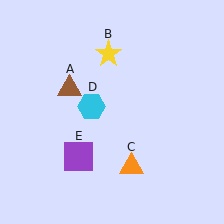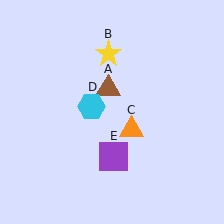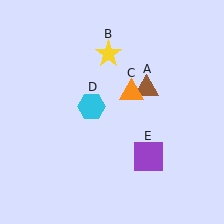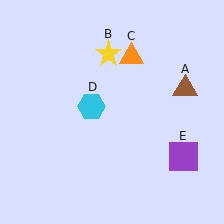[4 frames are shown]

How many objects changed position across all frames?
3 objects changed position: brown triangle (object A), orange triangle (object C), purple square (object E).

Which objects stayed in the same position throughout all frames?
Yellow star (object B) and cyan hexagon (object D) remained stationary.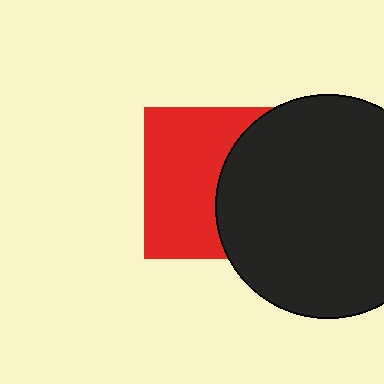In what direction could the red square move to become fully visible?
The red square could move left. That would shift it out from behind the black circle entirely.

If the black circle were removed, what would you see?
You would see the complete red square.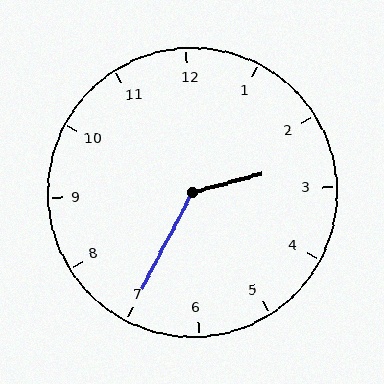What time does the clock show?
2:35.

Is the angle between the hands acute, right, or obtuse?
It is obtuse.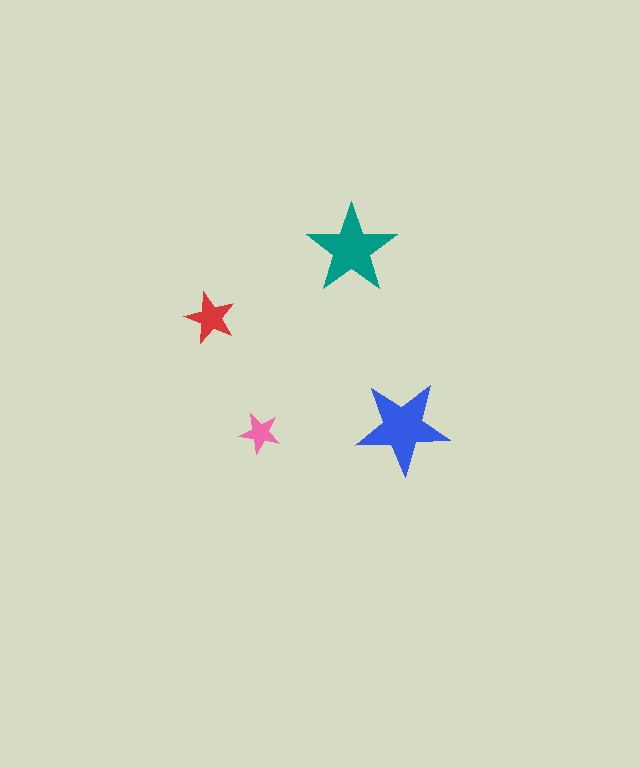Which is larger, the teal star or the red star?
The teal one.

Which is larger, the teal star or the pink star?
The teal one.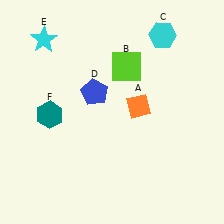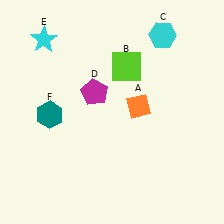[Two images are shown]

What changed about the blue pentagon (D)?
In Image 1, D is blue. In Image 2, it changed to magenta.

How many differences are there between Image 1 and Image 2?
There is 1 difference between the two images.